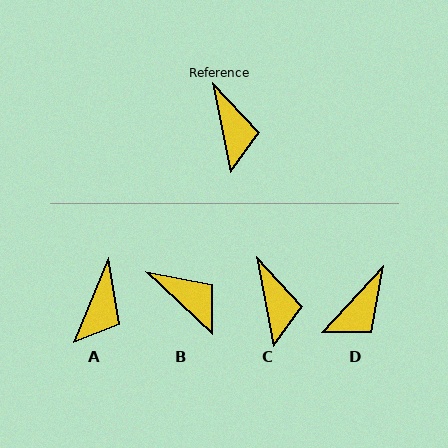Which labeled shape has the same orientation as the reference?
C.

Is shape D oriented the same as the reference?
No, it is off by about 53 degrees.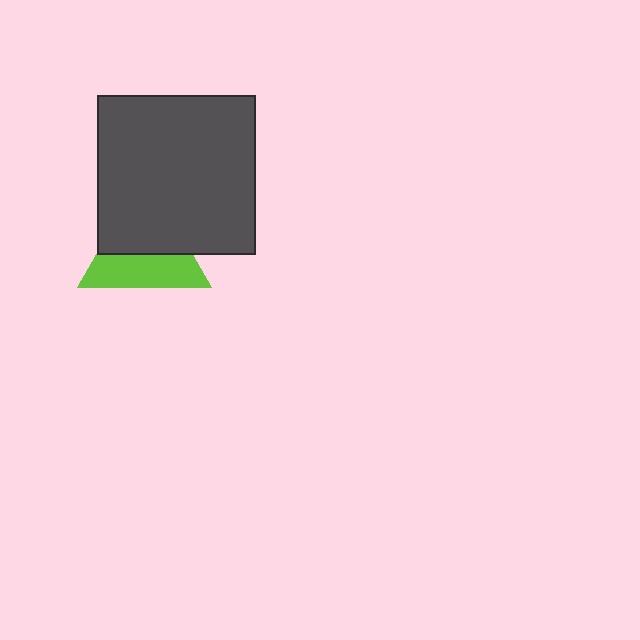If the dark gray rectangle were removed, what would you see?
You would see the complete lime triangle.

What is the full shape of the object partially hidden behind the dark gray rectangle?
The partially hidden object is a lime triangle.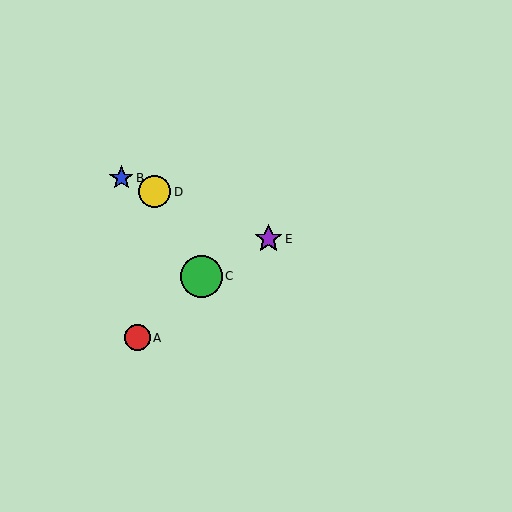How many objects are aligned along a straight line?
3 objects (B, D, E) are aligned along a straight line.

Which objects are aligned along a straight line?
Objects B, D, E are aligned along a straight line.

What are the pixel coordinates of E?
Object E is at (268, 239).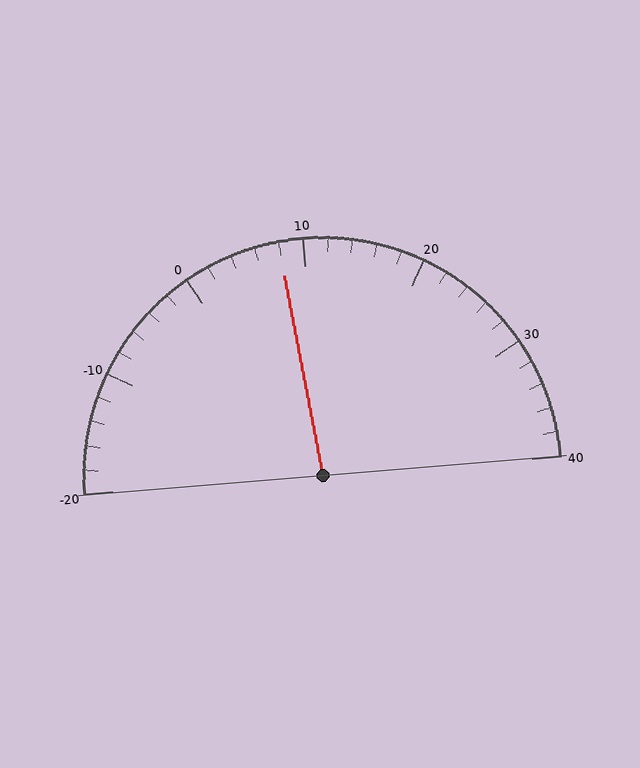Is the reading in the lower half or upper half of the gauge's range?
The reading is in the lower half of the range (-20 to 40).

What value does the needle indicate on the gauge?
The needle indicates approximately 8.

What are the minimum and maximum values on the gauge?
The gauge ranges from -20 to 40.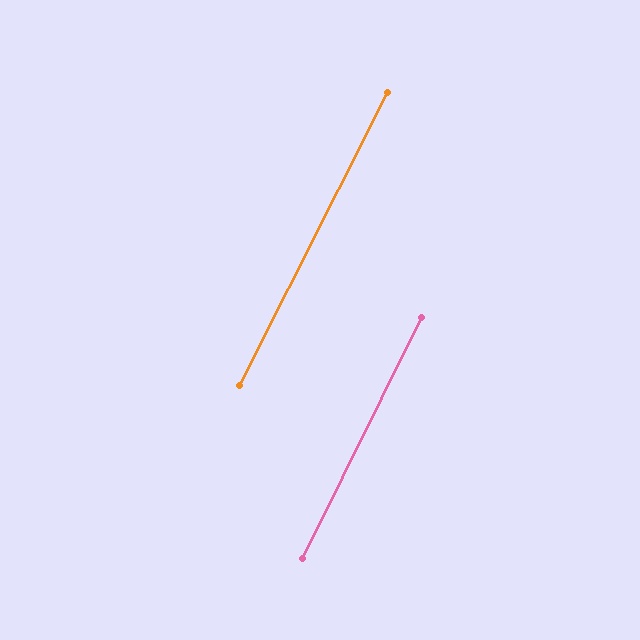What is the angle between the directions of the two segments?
Approximately 1 degree.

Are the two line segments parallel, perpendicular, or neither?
Parallel — their directions differ by only 0.5°.